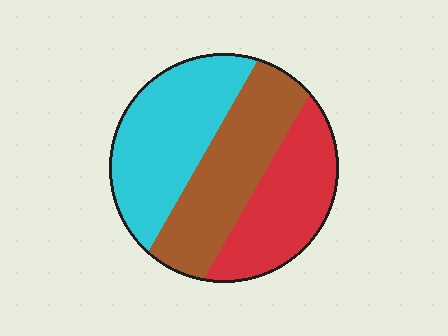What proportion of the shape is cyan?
Cyan covers around 35% of the shape.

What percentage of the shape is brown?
Brown takes up between a quarter and a half of the shape.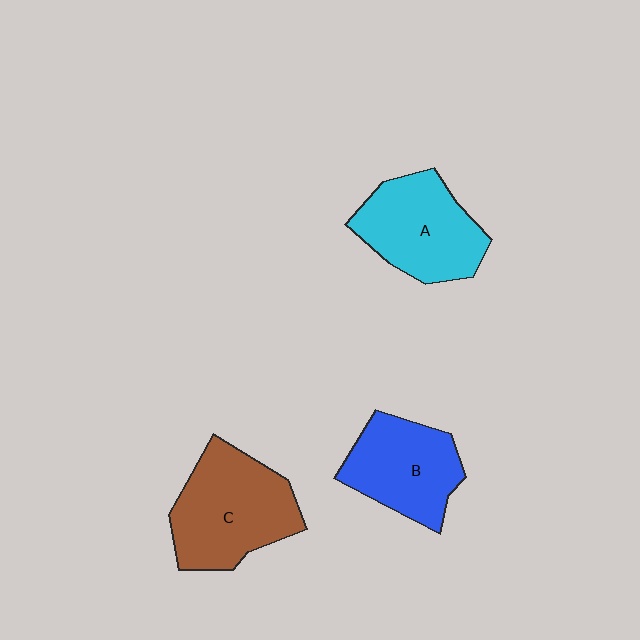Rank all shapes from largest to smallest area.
From largest to smallest: C (brown), A (cyan), B (blue).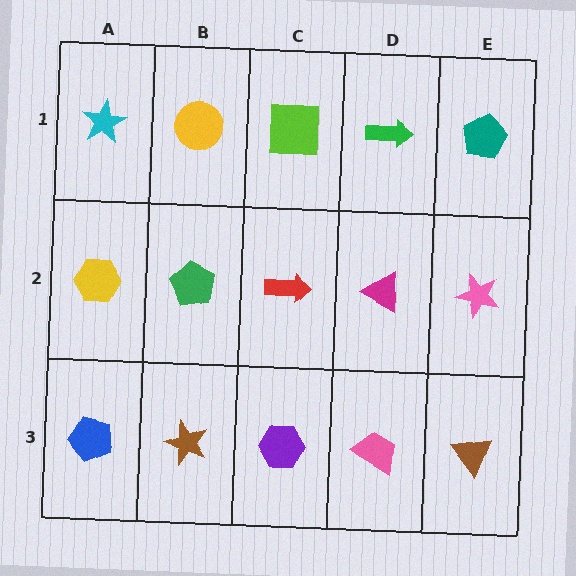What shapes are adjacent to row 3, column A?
A yellow hexagon (row 2, column A), a brown star (row 3, column B).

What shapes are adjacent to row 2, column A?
A cyan star (row 1, column A), a blue pentagon (row 3, column A), a green pentagon (row 2, column B).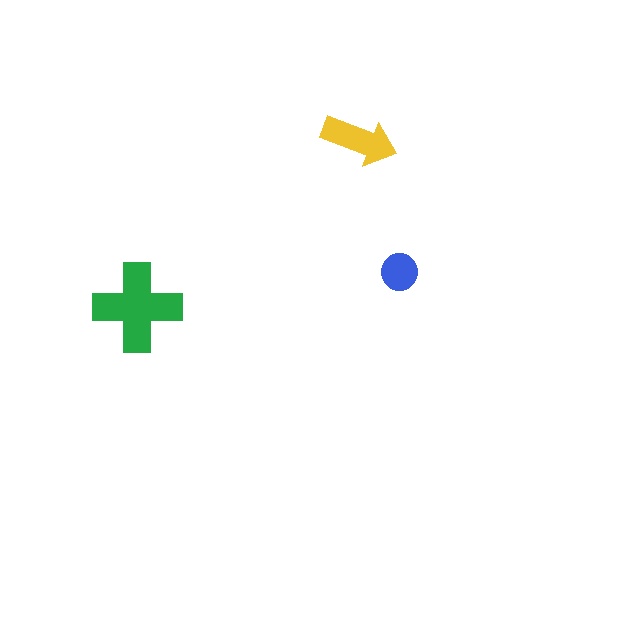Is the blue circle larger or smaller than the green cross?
Smaller.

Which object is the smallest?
The blue circle.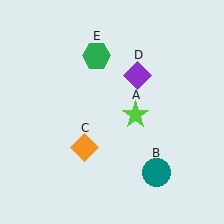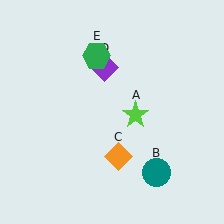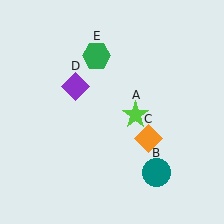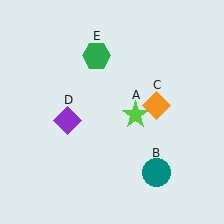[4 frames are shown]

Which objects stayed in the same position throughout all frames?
Lime star (object A) and teal circle (object B) and green hexagon (object E) remained stationary.